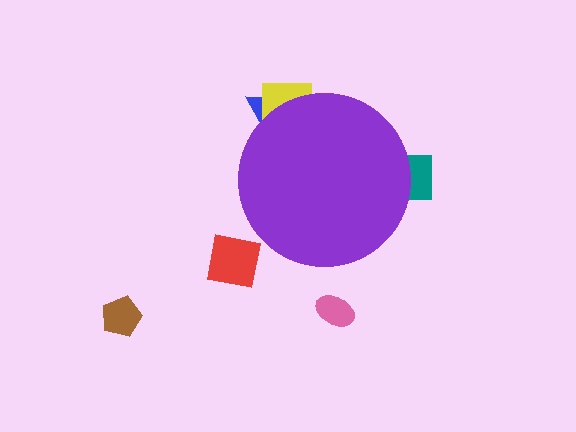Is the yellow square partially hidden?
Yes, the yellow square is partially hidden behind the purple circle.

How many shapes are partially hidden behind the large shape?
3 shapes are partially hidden.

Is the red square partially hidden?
No, the red square is fully visible.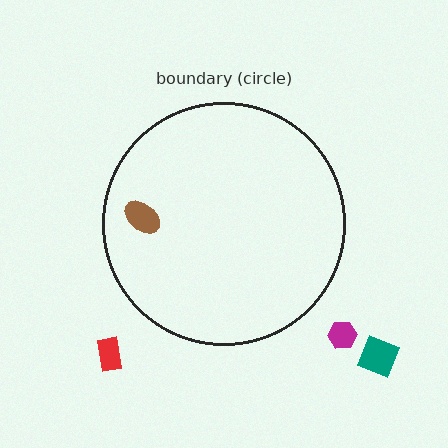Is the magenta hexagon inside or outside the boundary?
Outside.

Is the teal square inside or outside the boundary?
Outside.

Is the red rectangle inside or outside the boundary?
Outside.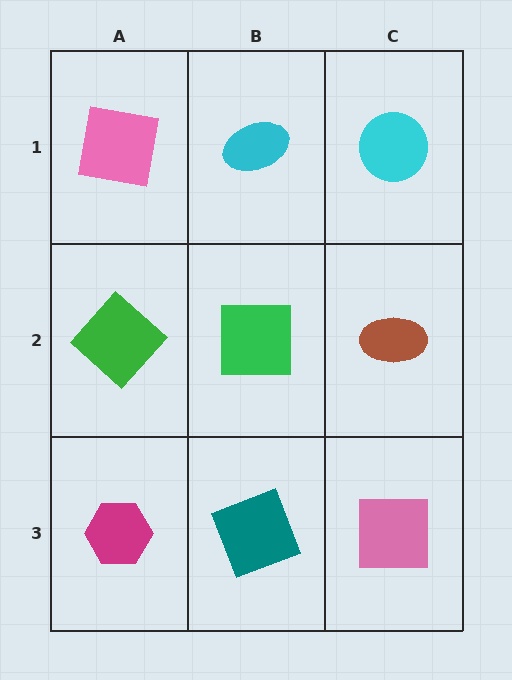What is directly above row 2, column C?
A cyan circle.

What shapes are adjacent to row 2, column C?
A cyan circle (row 1, column C), a pink square (row 3, column C), a green square (row 2, column B).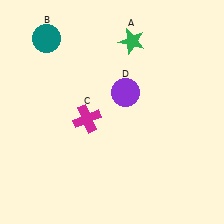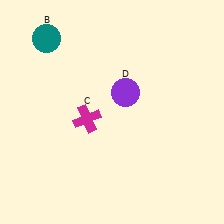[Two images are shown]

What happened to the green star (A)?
The green star (A) was removed in Image 2. It was in the top-right area of Image 1.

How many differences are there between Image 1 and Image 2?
There is 1 difference between the two images.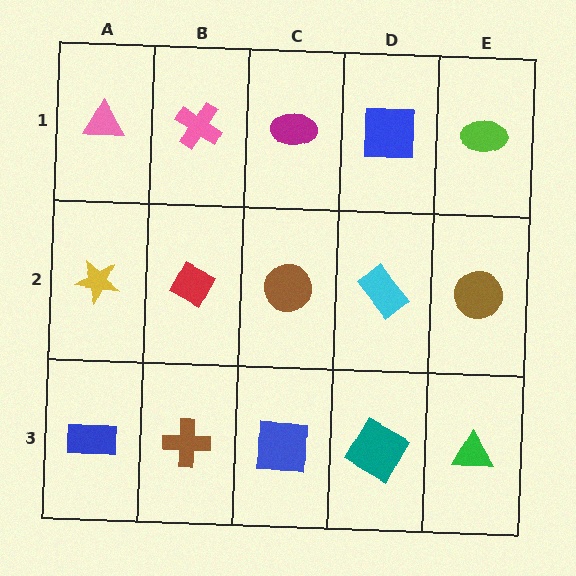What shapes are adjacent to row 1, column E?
A brown circle (row 2, column E), a blue square (row 1, column D).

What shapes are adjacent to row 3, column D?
A cyan rectangle (row 2, column D), a blue square (row 3, column C), a green triangle (row 3, column E).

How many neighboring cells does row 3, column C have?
3.